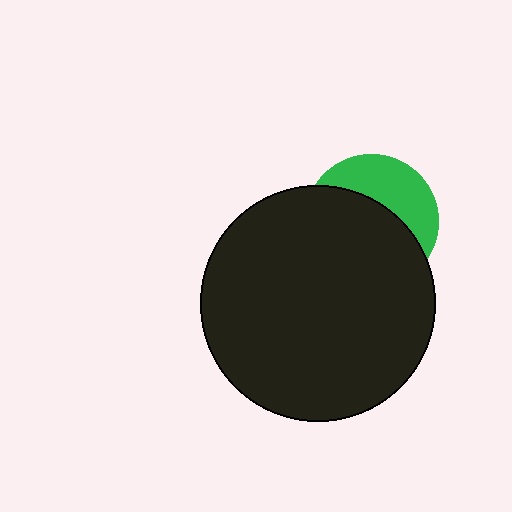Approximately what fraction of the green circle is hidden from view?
Roughly 63% of the green circle is hidden behind the black circle.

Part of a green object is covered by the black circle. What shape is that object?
It is a circle.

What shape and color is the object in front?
The object in front is a black circle.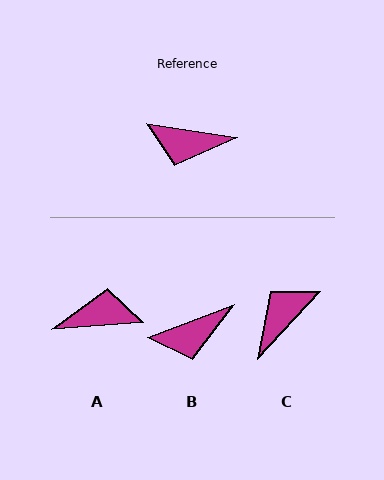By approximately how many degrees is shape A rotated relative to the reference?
Approximately 167 degrees clockwise.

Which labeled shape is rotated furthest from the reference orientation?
A, about 167 degrees away.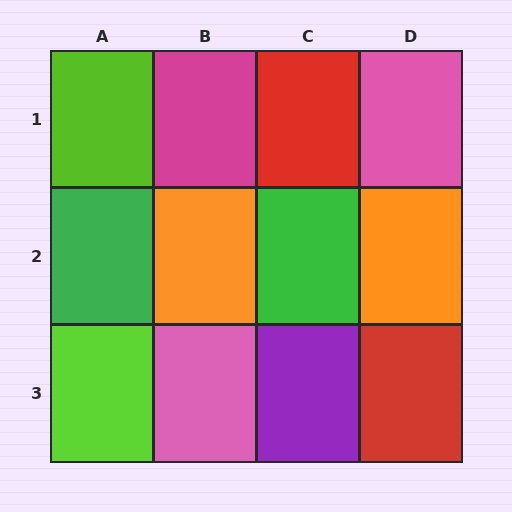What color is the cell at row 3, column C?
Purple.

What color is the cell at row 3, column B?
Pink.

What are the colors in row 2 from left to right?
Green, orange, green, orange.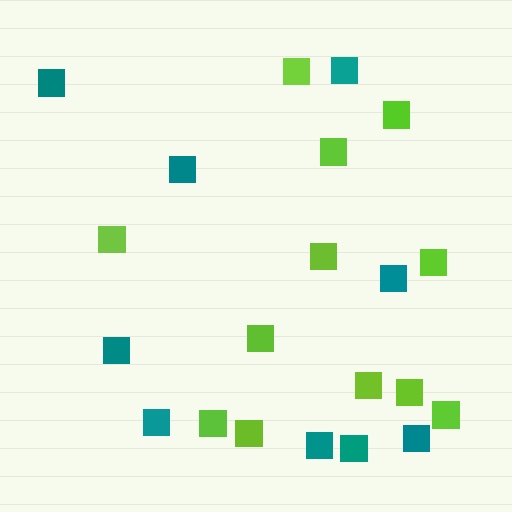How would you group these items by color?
There are 2 groups: one group of lime squares (12) and one group of teal squares (9).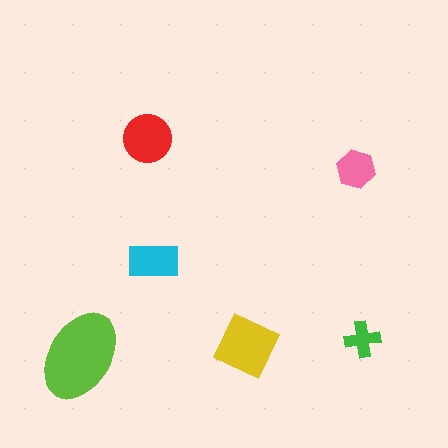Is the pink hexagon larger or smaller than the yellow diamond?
Smaller.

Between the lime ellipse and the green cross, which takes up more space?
The lime ellipse.